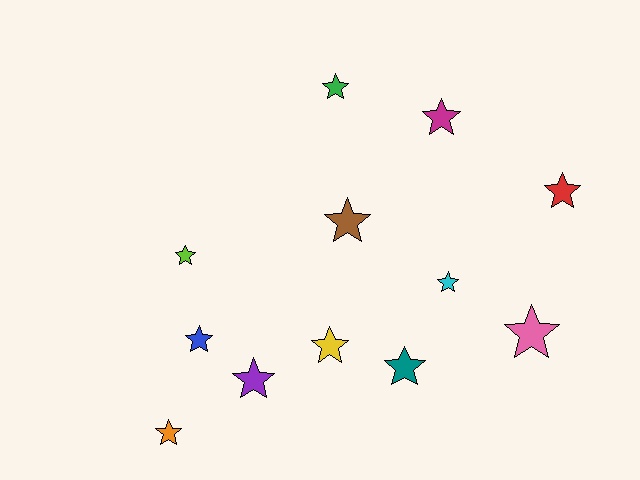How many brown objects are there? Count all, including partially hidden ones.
There is 1 brown object.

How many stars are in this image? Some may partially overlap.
There are 12 stars.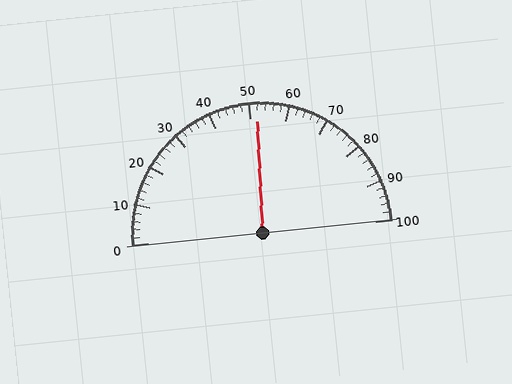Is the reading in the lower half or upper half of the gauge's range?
The reading is in the upper half of the range (0 to 100).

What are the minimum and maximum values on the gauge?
The gauge ranges from 0 to 100.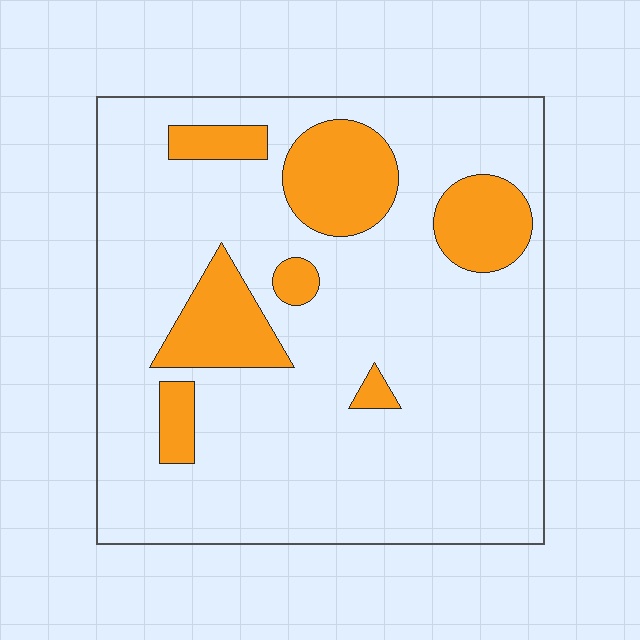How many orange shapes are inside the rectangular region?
7.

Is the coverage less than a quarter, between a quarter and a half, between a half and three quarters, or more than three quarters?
Less than a quarter.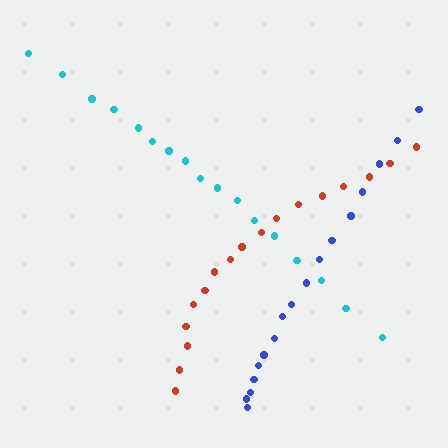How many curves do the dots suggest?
There are 3 distinct paths.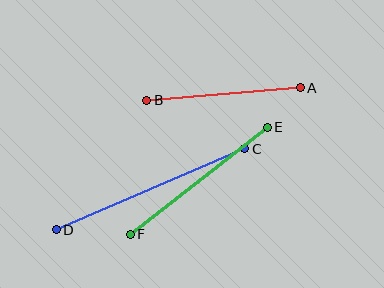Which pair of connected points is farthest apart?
Points C and D are farthest apart.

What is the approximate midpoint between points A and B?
The midpoint is at approximately (223, 94) pixels.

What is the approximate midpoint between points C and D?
The midpoint is at approximately (150, 189) pixels.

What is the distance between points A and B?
The distance is approximately 154 pixels.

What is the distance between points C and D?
The distance is approximately 205 pixels.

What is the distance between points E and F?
The distance is approximately 174 pixels.